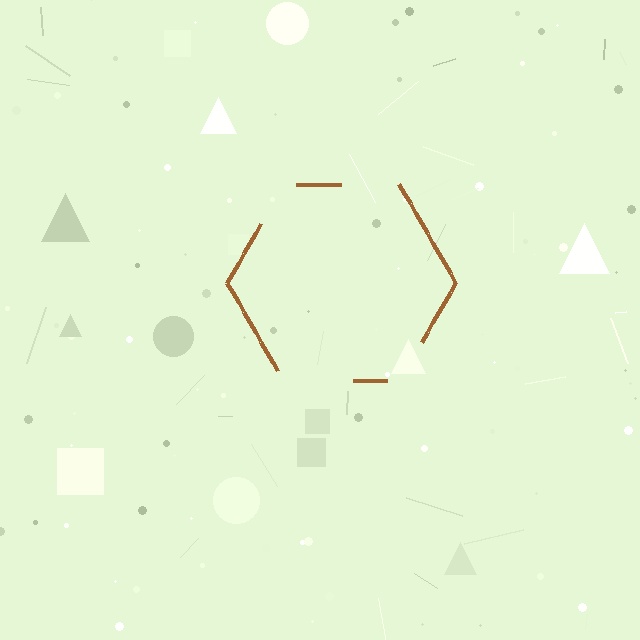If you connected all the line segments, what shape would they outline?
They would outline a hexagon.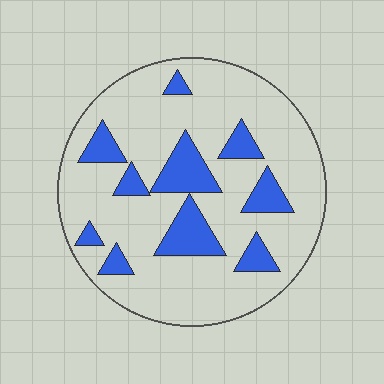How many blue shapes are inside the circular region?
10.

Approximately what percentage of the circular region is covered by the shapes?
Approximately 20%.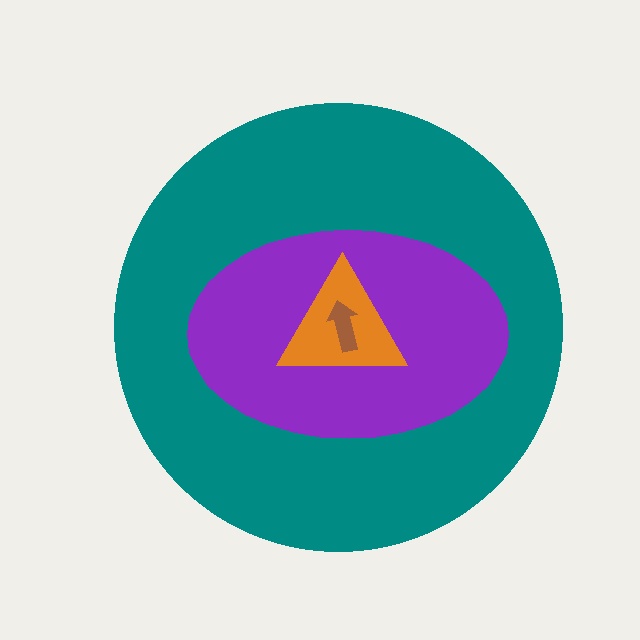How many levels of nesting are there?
4.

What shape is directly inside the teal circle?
The purple ellipse.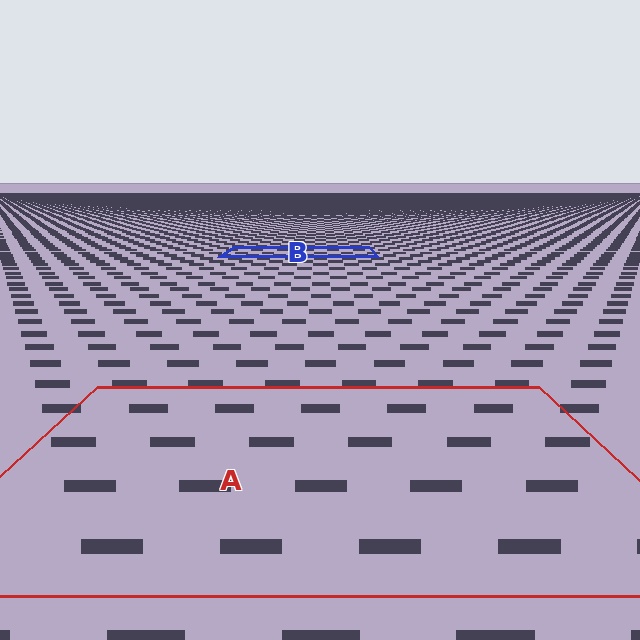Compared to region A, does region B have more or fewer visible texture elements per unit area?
Region B has more texture elements per unit area — they are packed more densely because it is farther away.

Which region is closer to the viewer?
Region A is closer. The texture elements there are larger and more spread out.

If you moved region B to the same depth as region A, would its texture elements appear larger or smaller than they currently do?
They would appear larger. At a closer depth, the same texture elements are projected at a bigger on-screen size.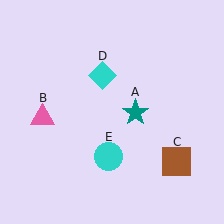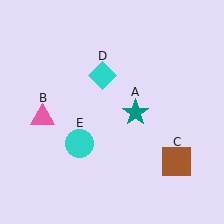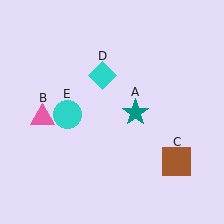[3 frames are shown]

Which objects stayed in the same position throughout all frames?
Teal star (object A) and pink triangle (object B) and brown square (object C) and cyan diamond (object D) remained stationary.